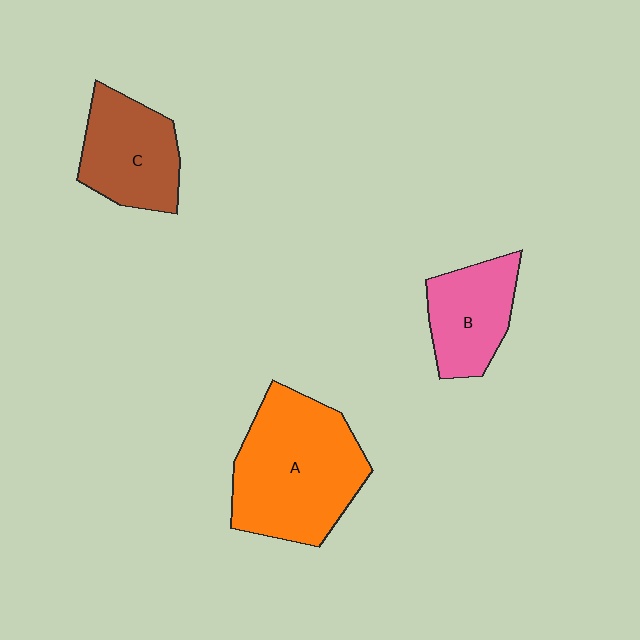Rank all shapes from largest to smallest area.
From largest to smallest: A (orange), C (brown), B (pink).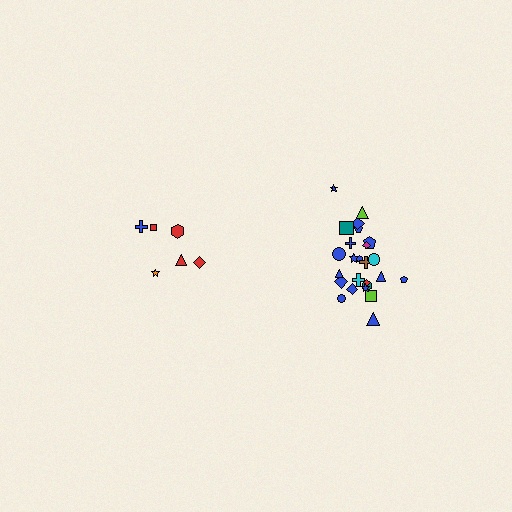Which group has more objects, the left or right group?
The right group.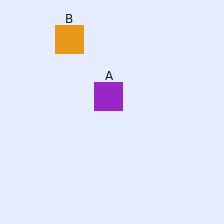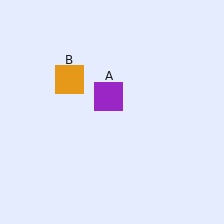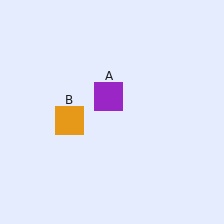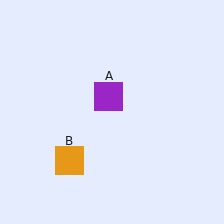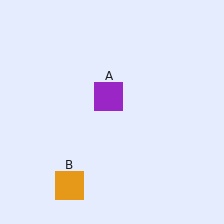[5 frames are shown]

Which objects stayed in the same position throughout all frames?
Purple square (object A) remained stationary.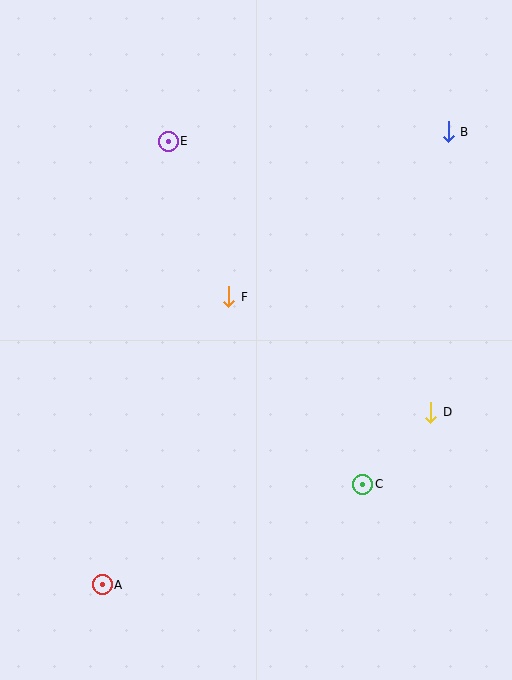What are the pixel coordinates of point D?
Point D is at (431, 412).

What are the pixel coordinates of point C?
Point C is at (363, 484).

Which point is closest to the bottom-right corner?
Point C is closest to the bottom-right corner.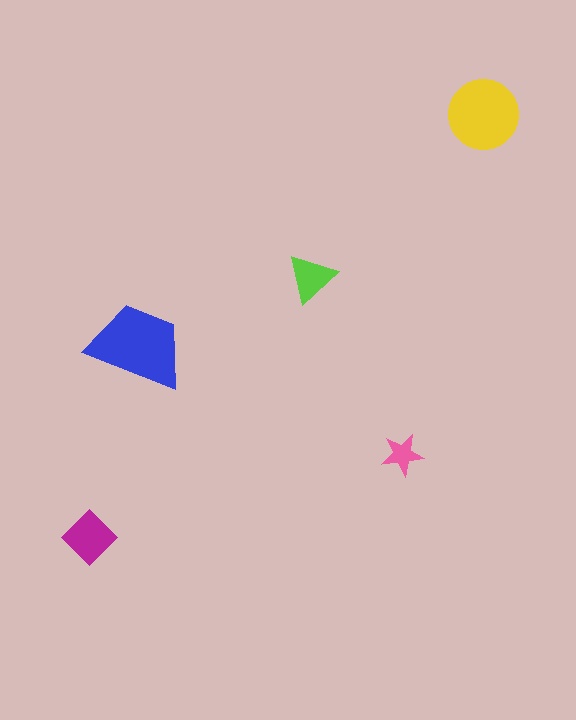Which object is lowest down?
The magenta diamond is bottommost.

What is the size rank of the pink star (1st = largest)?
5th.